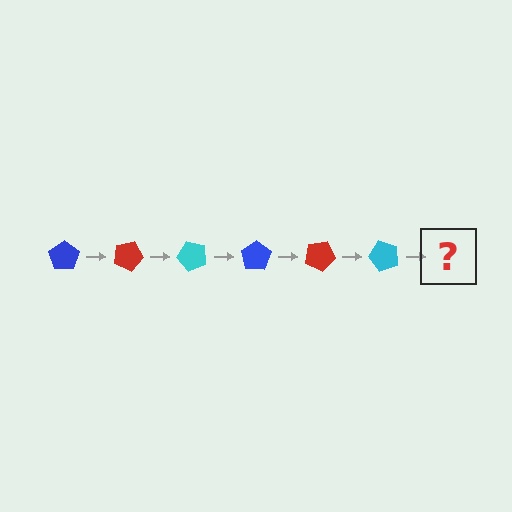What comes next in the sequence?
The next element should be a blue pentagon, rotated 150 degrees from the start.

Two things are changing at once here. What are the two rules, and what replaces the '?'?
The two rules are that it rotates 25 degrees each step and the color cycles through blue, red, and cyan. The '?' should be a blue pentagon, rotated 150 degrees from the start.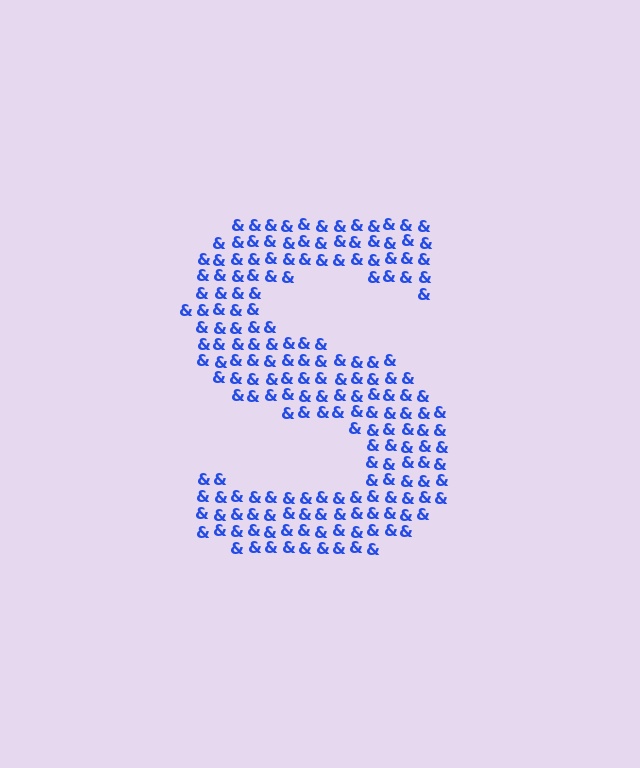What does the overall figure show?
The overall figure shows the letter S.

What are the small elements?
The small elements are ampersands.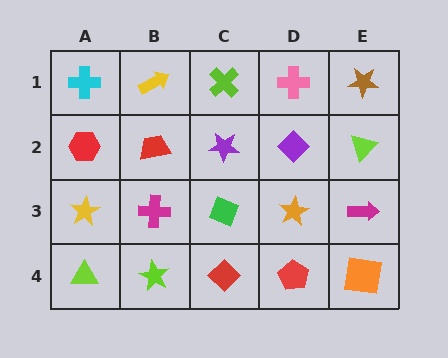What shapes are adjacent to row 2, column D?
A pink cross (row 1, column D), an orange star (row 3, column D), a purple star (row 2, column C), a lime triangle (row 2, column E).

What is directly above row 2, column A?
A cyan cross.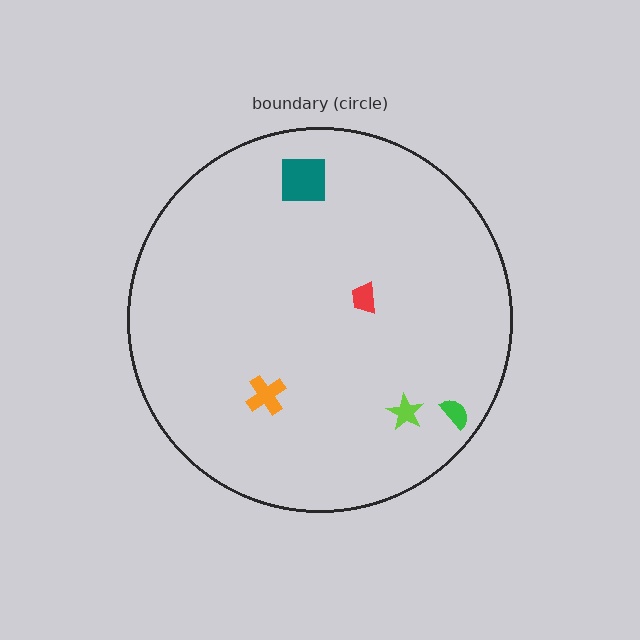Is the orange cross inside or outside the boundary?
Inside.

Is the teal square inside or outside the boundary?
Inside.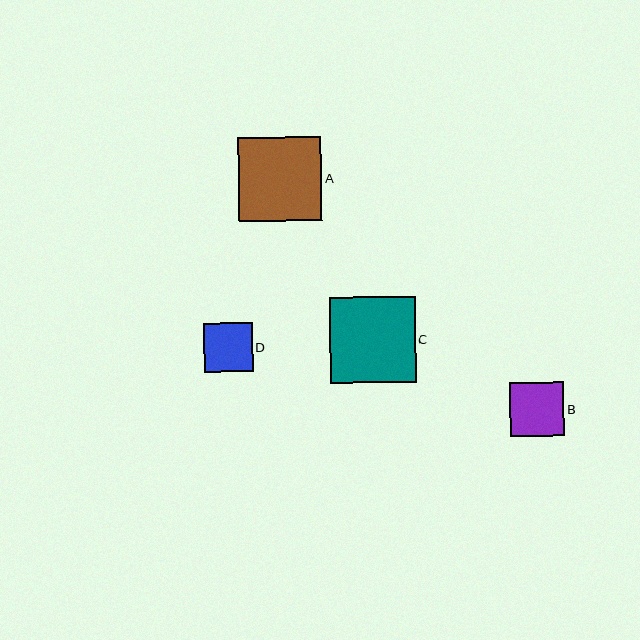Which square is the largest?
Square C is the largest with a size of approximately 86 pixels.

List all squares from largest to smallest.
From largest to smallest: C, A, B, D.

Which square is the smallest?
Square D is the smallest with a size of approximately 49 pixels.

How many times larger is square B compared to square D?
Square B is approximately 1.1 times the size of square D.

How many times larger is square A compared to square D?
Square A is approximately 1.7 times the size of square D.